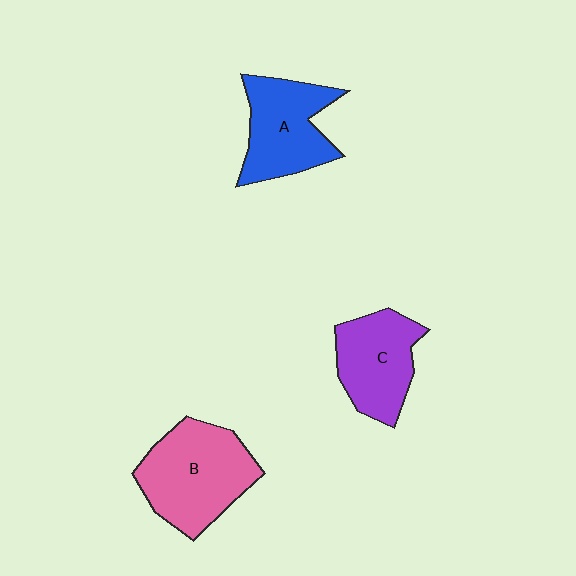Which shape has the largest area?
Shape B (pink).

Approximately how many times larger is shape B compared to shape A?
Approximately 1.2 times.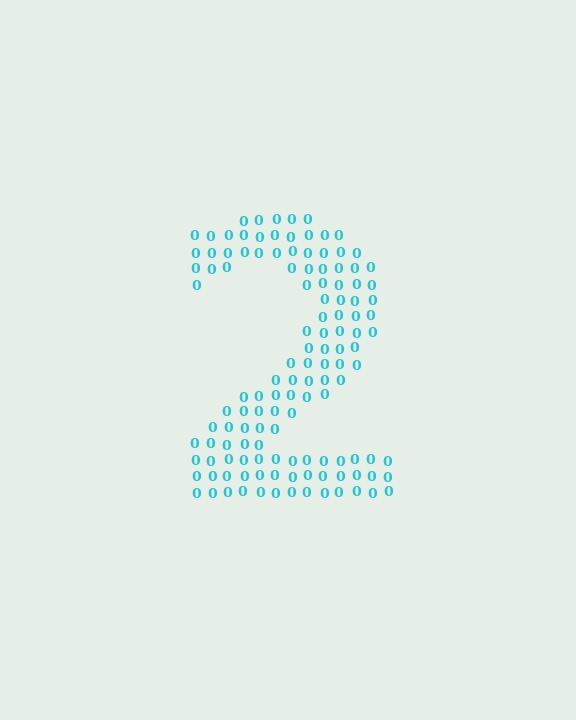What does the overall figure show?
The overall figure shows the digit 2.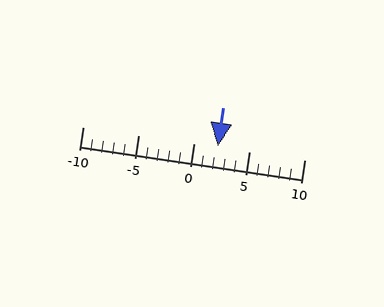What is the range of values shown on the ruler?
The ruler shows values from -10 to 10.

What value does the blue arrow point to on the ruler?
The blue arrow points to approximately 2.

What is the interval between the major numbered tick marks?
The major tick marks are spaced 5 units apart.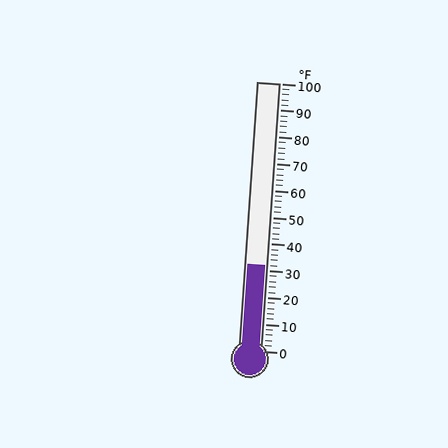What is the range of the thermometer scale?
The thermometer scale ranges from 0°F to 100°F.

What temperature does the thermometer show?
The thermometer shows approximately 32°F.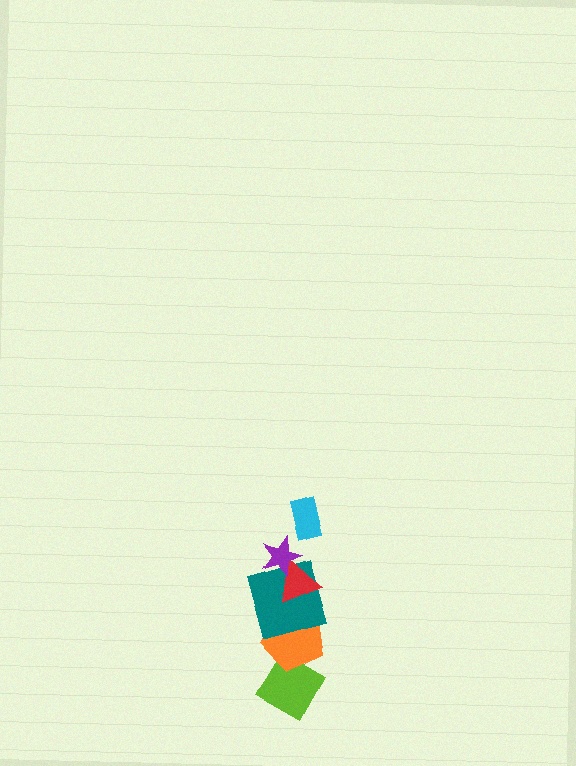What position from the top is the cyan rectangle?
The cyan rectangle is 1st from the top.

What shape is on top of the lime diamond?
The orange pentagon is on top of the lime diamond.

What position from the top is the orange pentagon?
The orange pentagon is 5th from the top.